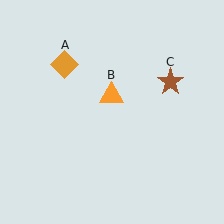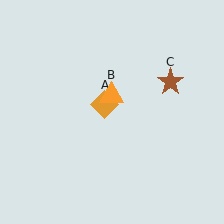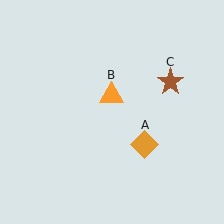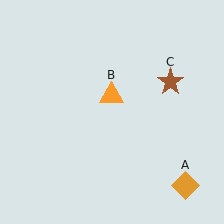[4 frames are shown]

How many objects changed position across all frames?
1 object changed position: orange diamond (object A).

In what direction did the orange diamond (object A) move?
The orange diamond (object A) moved down and to the right.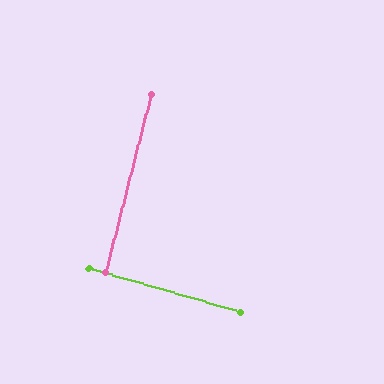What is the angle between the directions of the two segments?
Approximately 88 degrees.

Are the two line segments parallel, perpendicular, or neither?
Perpendicular — they meet at approximately 88°.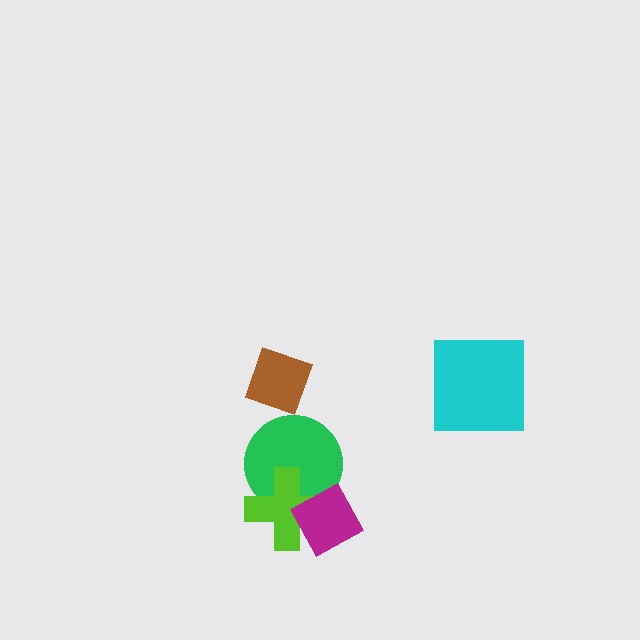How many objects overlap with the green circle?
2 objects overlap with the green circle.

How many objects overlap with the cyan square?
0 objects overlap with the cyan square.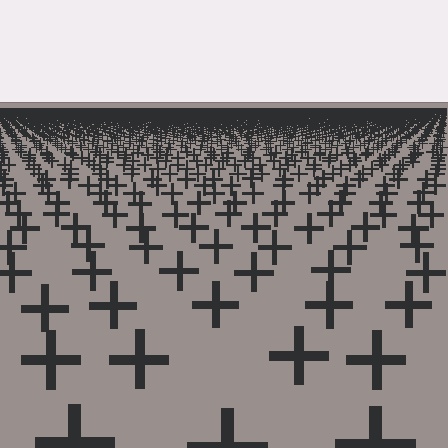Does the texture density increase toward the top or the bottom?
Density increases toward the top.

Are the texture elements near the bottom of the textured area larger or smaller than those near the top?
Larger. Near the bottom, elements are closer to the viewer and appear at a bigger on-screen size.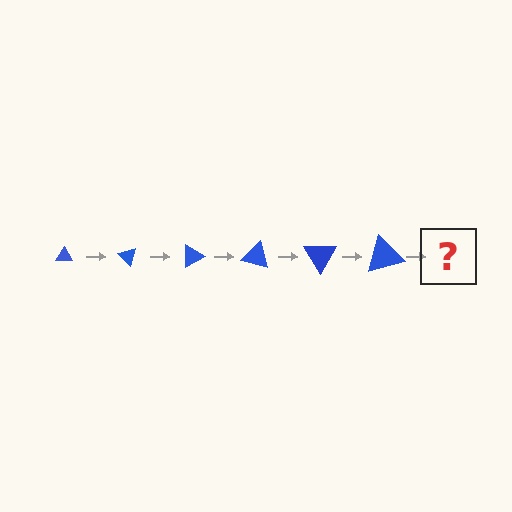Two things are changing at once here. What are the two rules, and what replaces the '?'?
The two rules are that the triangle grows larger each step and it rotates 45 degrees each step. The '?' should be a triangle, larger than the previous one and rotated 270 degrees from the start.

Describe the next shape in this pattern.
It should be a triangle, larger than the previous one and rotated 270 degrees from the start.